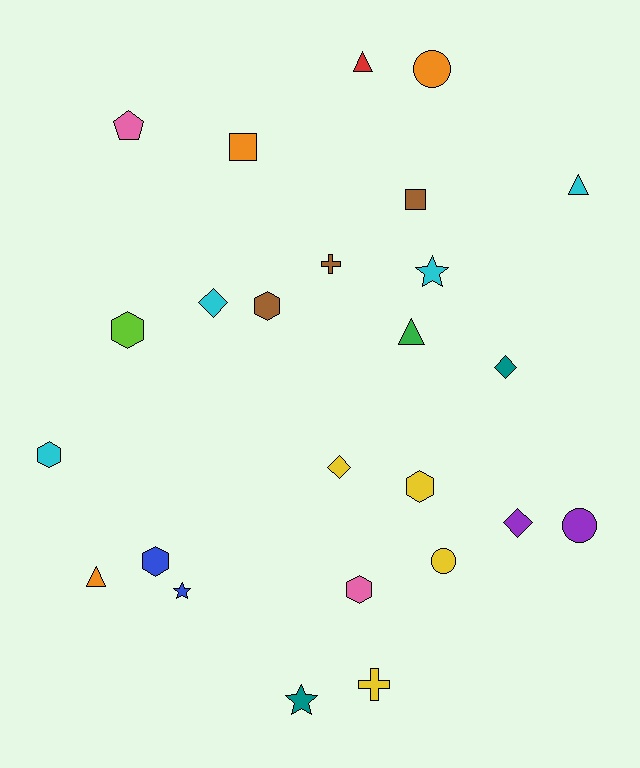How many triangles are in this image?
There are 4 triangles.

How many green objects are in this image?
There is 1 green object.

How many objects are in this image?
There are 25 objects.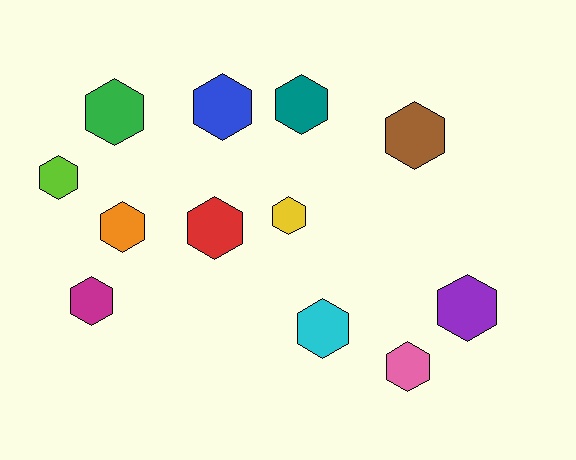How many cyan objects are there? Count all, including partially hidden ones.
There is 1 cyan object.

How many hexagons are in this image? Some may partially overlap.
There are 12 hexagons.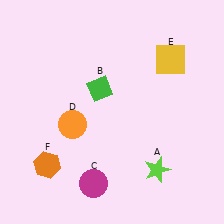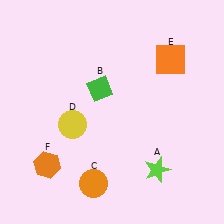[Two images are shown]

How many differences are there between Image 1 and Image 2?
There are 3 differences between the two images.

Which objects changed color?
C changed from magenta to orange. D changed from orange to yellow. E changed from yellow to orange.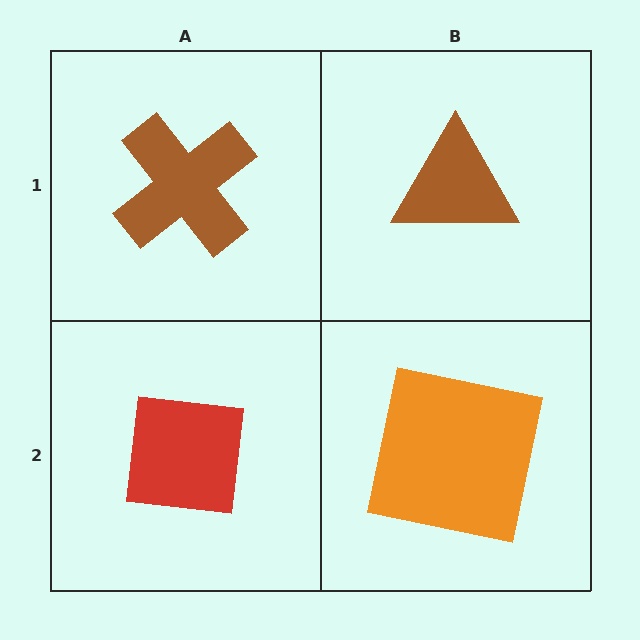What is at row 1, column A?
A brown cross.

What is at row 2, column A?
A red square.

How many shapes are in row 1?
2 shapes.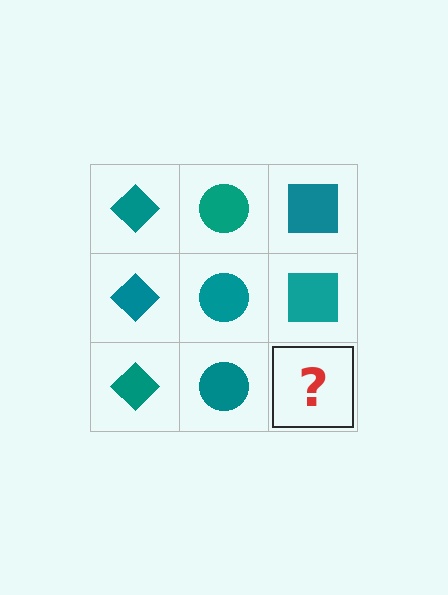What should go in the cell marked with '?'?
The missing cell should contain a teal square.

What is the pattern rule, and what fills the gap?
The rule is that each column has a consistent shape. The gap should be filled with a teal square.